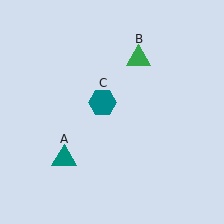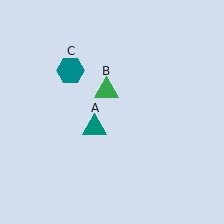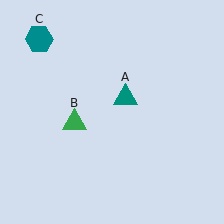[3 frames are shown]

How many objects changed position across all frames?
3 objects changed position: teal triangle (object A), green triangle (object B), teal hexagon (object C).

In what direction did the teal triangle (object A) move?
The teal triangle (object A) moved up and to the right.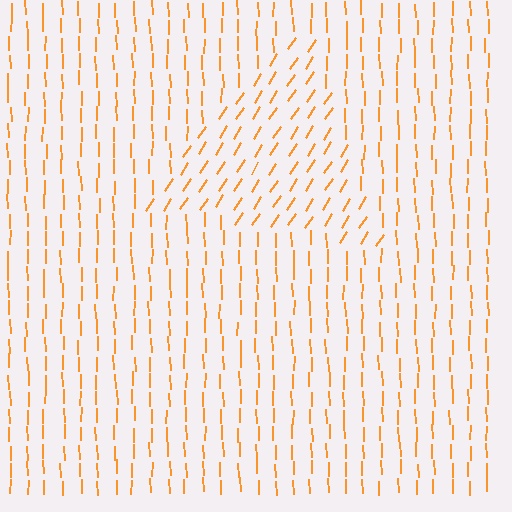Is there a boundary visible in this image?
Yes, there is a texture boundary formed by a change in line orientation.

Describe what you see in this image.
The image is filled with small orange line segments. A triangle region in the image has lines oriented differently from the surrounding lines, creating a visible texture boundary.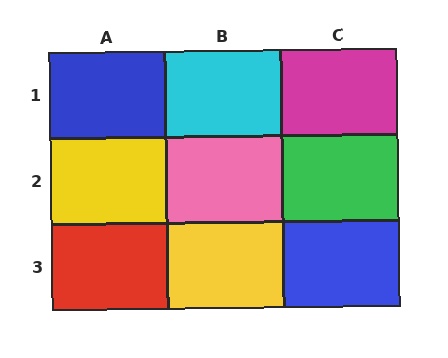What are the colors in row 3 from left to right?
Red, yellow, blue.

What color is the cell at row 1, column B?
Cyan.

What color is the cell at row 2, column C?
Green.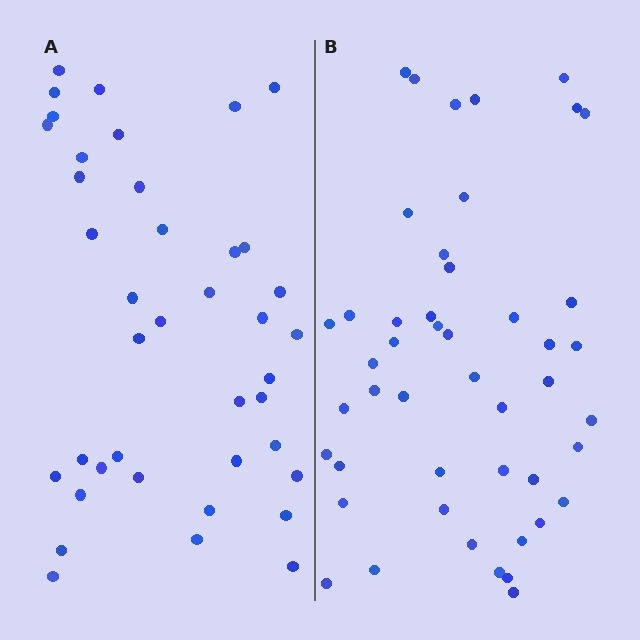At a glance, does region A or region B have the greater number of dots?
Region B (the right region) has more dots.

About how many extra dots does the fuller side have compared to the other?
Region B has roughly 8 or so more dots than region A.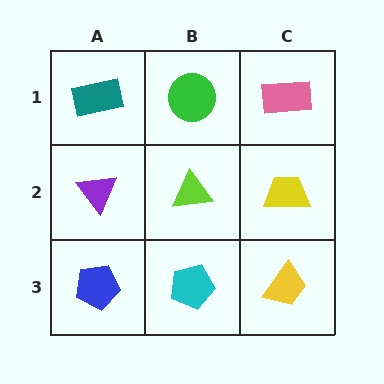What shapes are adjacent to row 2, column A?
A teal rectangle (row 1, column A), a blue pentagon (row 3, column A), a lime triangle (row 2, column B).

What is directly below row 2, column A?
A blue pentagon.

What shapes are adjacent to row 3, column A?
A purple triangle (row 2, column A), a cyan pentagon (row 3, column B).